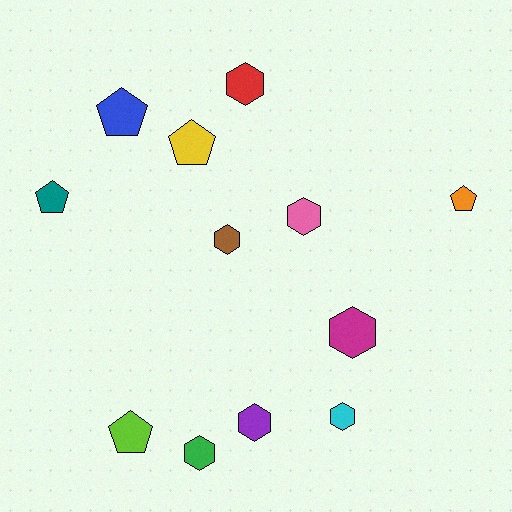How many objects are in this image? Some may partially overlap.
There are 12 objects.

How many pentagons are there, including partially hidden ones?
There are 5 pentagons.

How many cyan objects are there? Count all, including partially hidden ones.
There is 1 cyan object.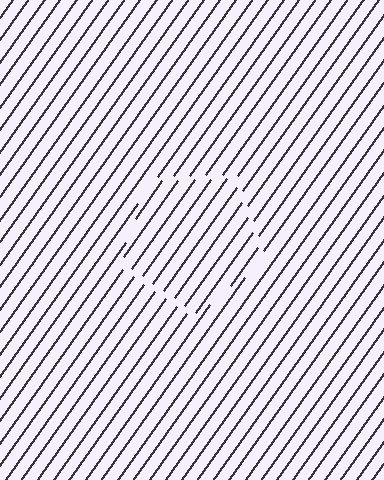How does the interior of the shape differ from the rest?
The interior of the shape contains the same grating, shifted by half a period — the contour is defined by the phase discontinuity where line-ends from the inner and outer gratings abut.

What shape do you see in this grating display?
An illusory pentagon. The interior of the shape contains the same grating, shifted by half a period — the contour is defined by the phase discontinuity where line-ends from the inner and outer gratings abut.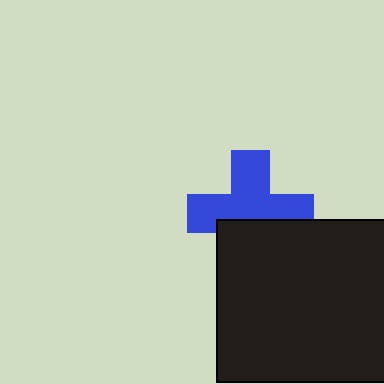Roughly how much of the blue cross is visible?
About half of it is visible (roughly 64%).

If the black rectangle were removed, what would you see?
You would see the complete blue cross.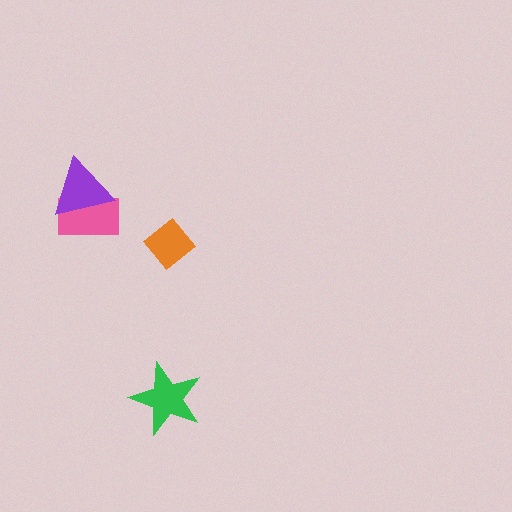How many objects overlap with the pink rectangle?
1 object overlaps with the pink rectangle.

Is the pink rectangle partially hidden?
Yes, it is partially covered by another shape.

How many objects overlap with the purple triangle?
1 object overlaps with the purple triangle.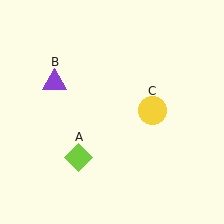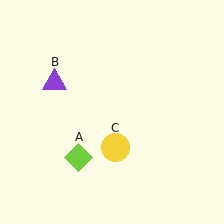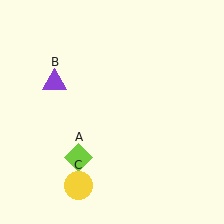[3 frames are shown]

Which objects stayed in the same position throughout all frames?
Lime diamond (object A) and purple triangle (object B) remained stationary.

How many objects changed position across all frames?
1 object changed position: yellow circle (object C).